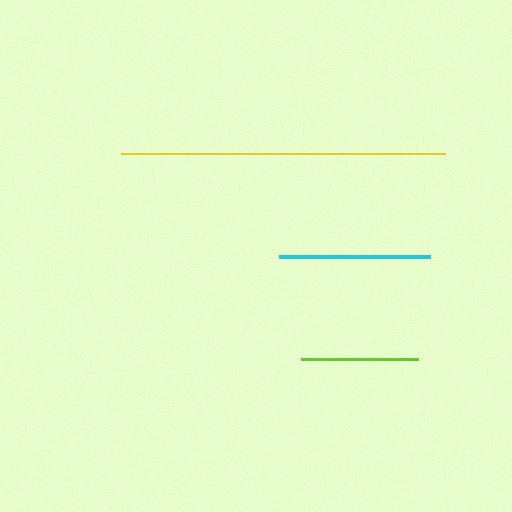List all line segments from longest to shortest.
From longest to shortest: yellow, cyan, lime.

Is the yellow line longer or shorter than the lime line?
The yellow line is longer than the lime line.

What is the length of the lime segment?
The lime segment is approximately 118 pixels long.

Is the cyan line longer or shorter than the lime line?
The cyan line is longer than the lime line.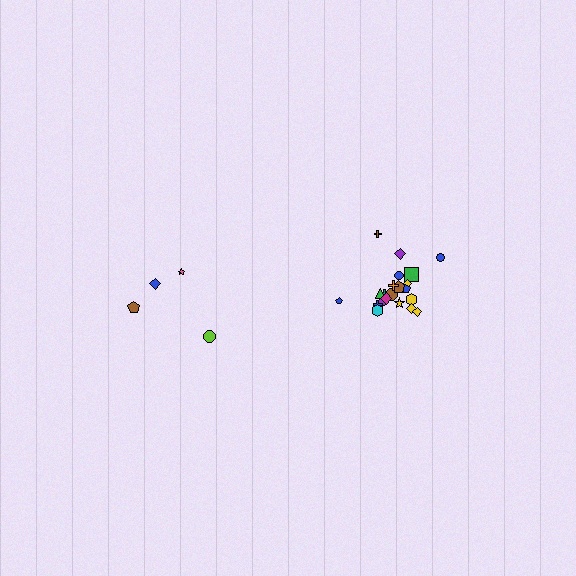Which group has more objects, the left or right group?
The right group.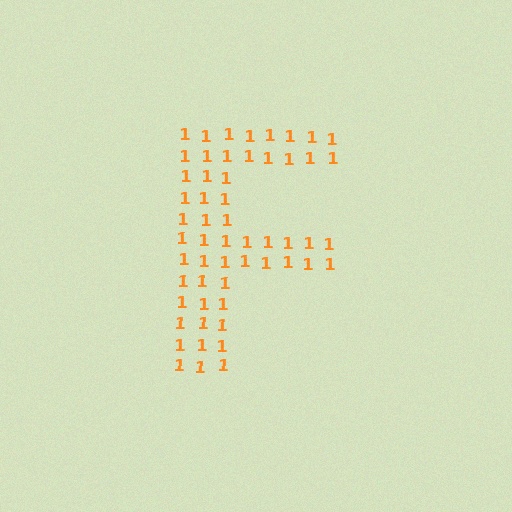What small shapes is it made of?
It is made of small digit 1's.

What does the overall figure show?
The overall figure shows the letter F.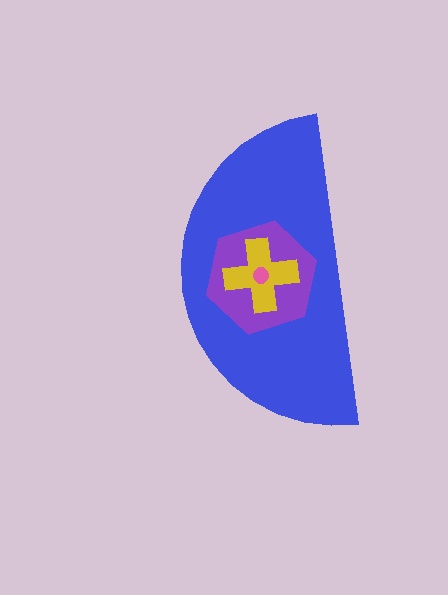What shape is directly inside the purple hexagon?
The yellow cross.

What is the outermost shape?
The blue semicircle.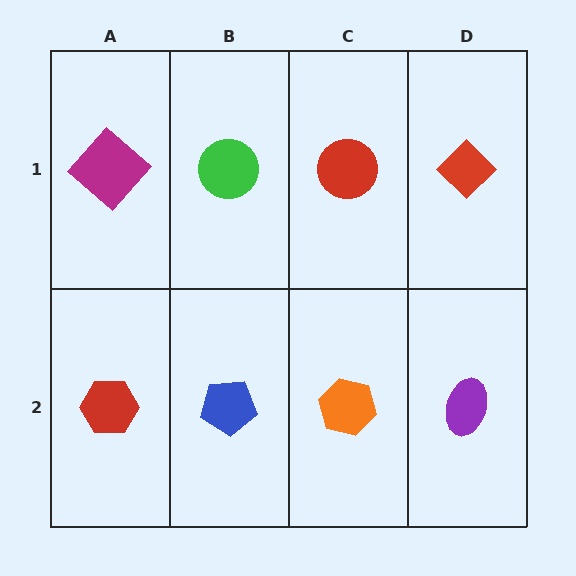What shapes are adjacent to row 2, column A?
A magenta diamond (row 1, column A), a blue pentagon (row 2, column B).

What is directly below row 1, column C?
An orange hexagon.